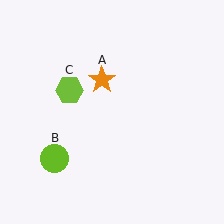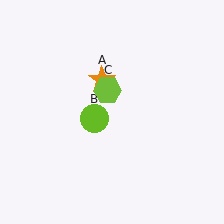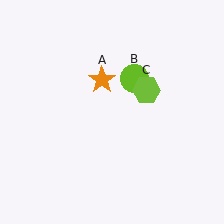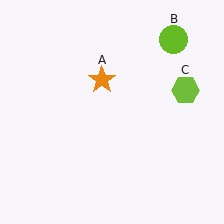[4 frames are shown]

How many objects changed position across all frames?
2 objects changed position: lime circle (object B), lime hexagon (object C).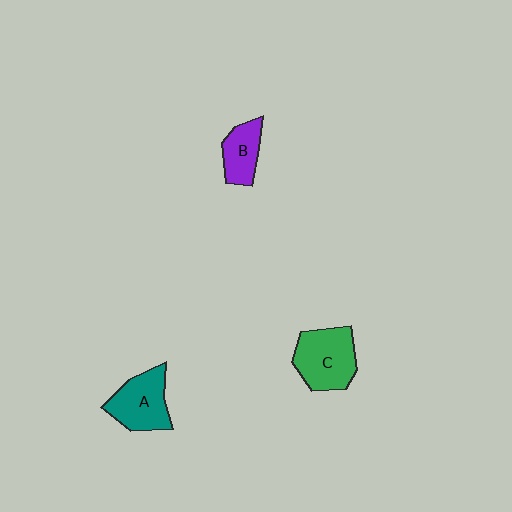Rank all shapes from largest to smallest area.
From largest to smallest: C (green), A (teal), B (purple).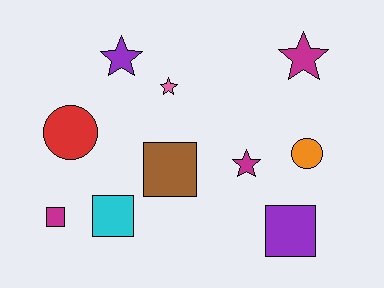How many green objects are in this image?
There are no green objects.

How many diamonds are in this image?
There are no diamonds.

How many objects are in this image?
There are 10 objects.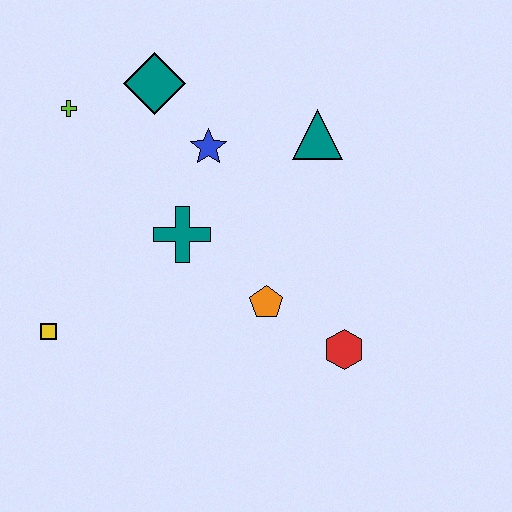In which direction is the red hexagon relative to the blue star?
The red hexagon is below the blue star.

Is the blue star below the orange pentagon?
No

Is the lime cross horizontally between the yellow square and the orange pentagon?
Yes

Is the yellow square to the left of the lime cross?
Yes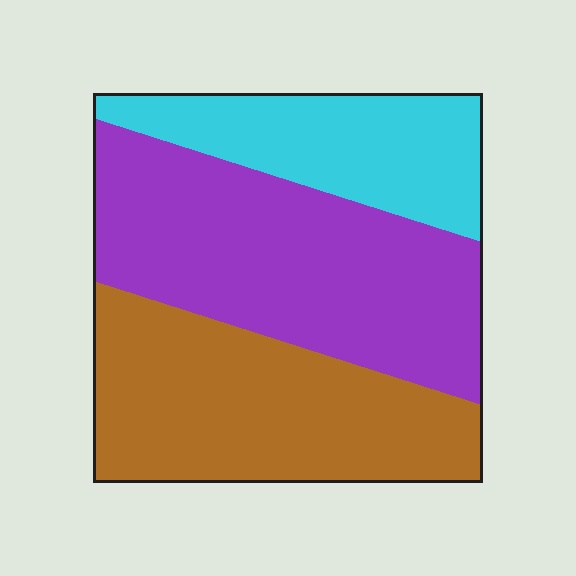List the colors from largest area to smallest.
From largest to smallest: purple, brown, cyan.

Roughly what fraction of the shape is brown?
Brown takes up about three eighths (3/8) of the shape.